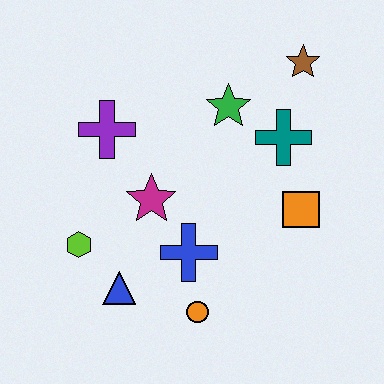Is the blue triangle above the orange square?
No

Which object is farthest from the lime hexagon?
The brown star is farthest from the lime hexagon.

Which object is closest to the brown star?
The teal cross is closest to the brown star.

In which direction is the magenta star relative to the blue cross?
The magenta star is above the blue cross.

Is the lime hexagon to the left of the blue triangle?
Yes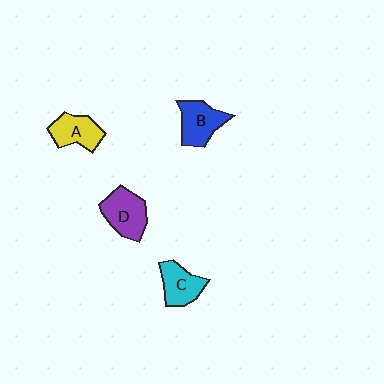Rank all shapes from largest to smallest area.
From largest to smallest: D (purple), B (blue), A (yellow), C (cyan).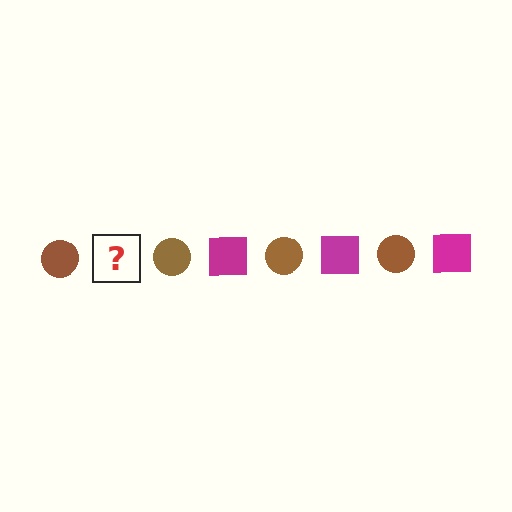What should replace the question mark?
The question mark should be replaced with a magenta square.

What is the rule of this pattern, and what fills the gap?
The rule is that the pattern alternates between brown circle and magenta square. The gap should be filled with a magenta square.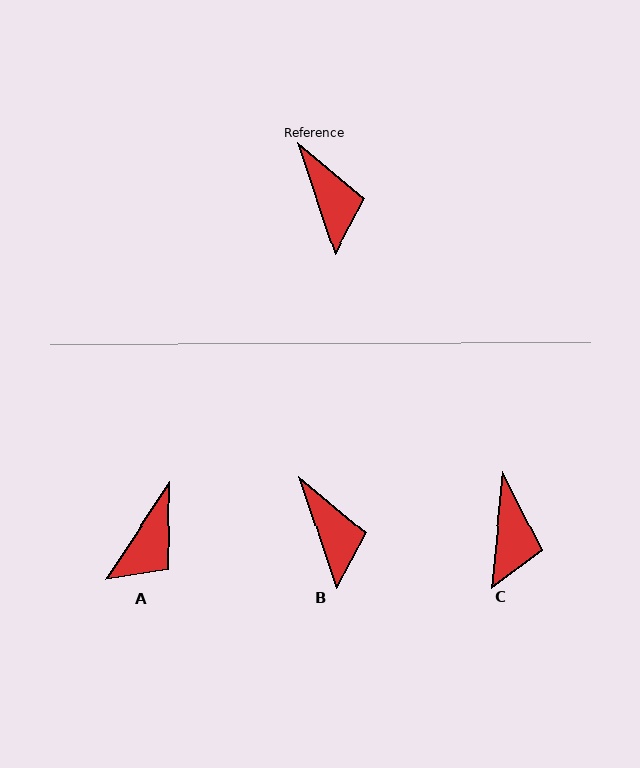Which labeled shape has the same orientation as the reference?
B.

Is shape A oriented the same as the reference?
No, it is off by about 52 degrees.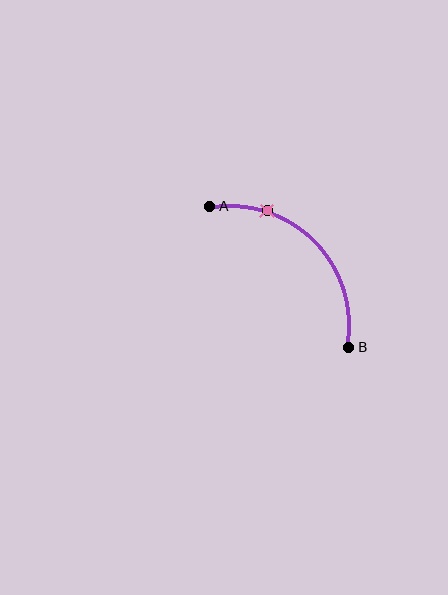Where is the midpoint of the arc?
The arc midpoint is the point on the curve farthest from the straight line joining A and B. It sits above and to the right of that line.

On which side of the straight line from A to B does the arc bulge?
The arc bulges above and to the right of the straight line connecting A and B.